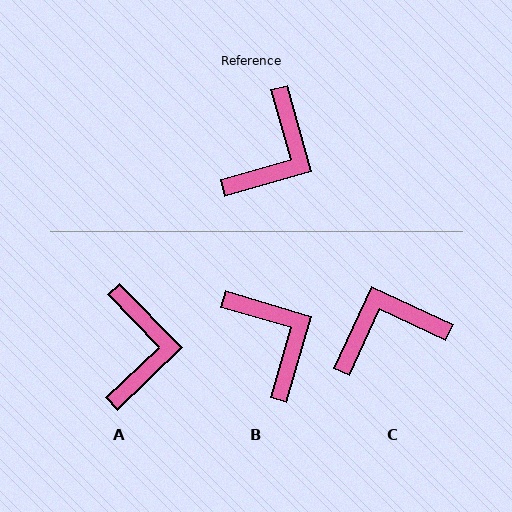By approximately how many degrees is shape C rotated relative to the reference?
Approximately 139 degrees counter-clockwise.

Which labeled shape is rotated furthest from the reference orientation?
C, about 139 degrees away.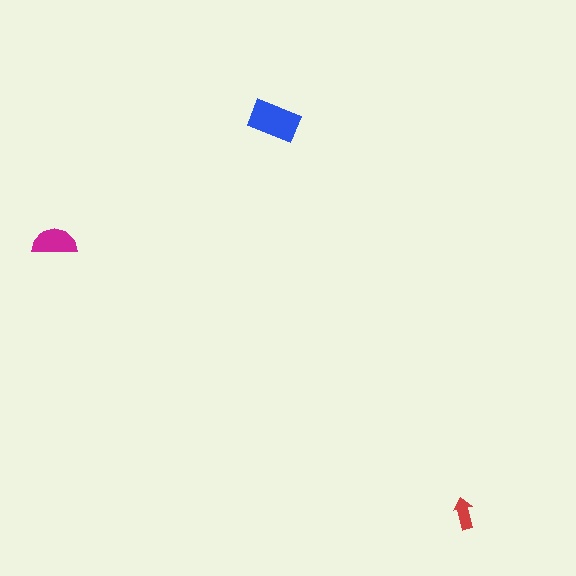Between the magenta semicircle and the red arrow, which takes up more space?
The magenta semicircle.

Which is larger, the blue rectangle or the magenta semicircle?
The blue rectangle.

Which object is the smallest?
The red arrow.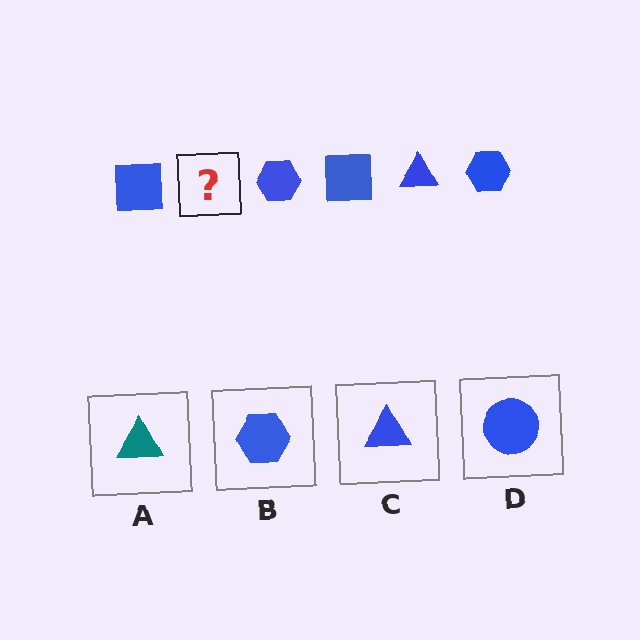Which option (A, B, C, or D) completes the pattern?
C.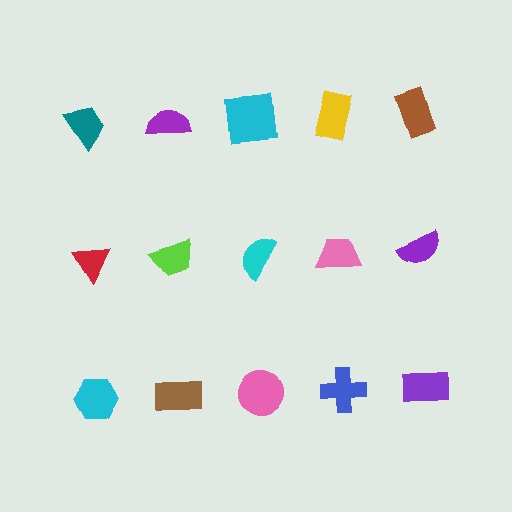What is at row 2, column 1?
A red triangle.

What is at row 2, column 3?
A cyan semicircle.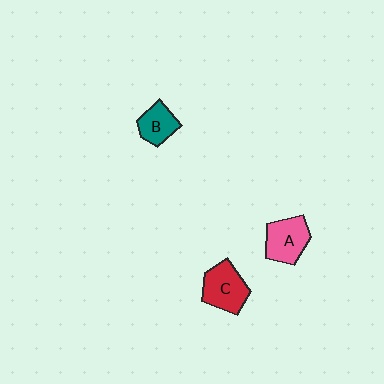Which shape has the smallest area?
Shape B (teal).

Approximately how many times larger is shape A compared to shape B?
Approximately 1.4 times.